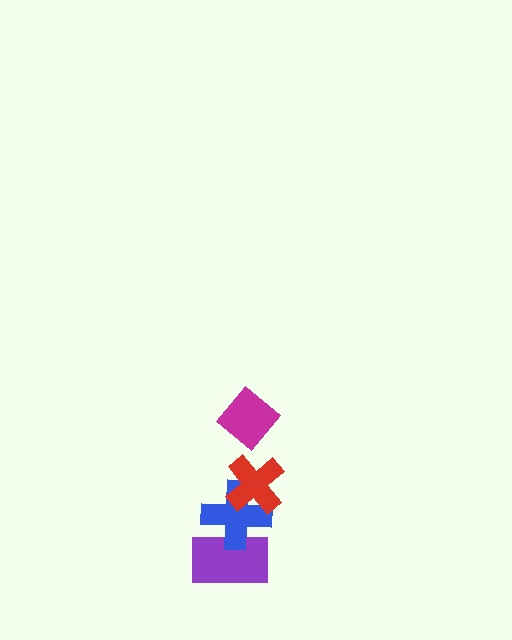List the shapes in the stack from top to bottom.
From top to bottom: the magenta diamond, the red cross, the blue cross, the purple rectangle.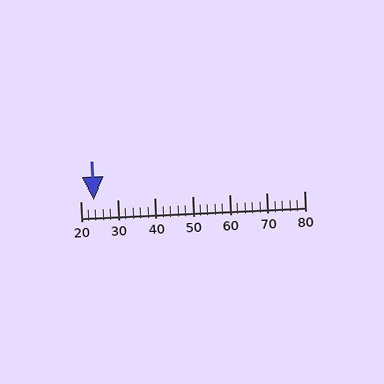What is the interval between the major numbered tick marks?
The major tick marks are spaced 10 units apart.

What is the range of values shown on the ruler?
The ruler shows values from 20 to 80.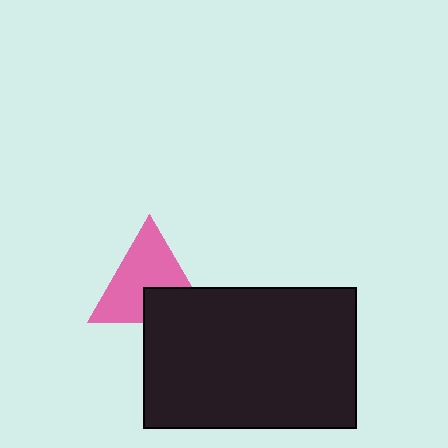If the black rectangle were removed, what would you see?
You would see the complete pink triangle.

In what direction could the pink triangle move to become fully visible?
The pink triangle could move up. That would shift it out from behind the black rectangle entirely.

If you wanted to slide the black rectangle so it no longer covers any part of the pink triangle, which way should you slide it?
Slide it down — that is the most direct way to separate the two shapes.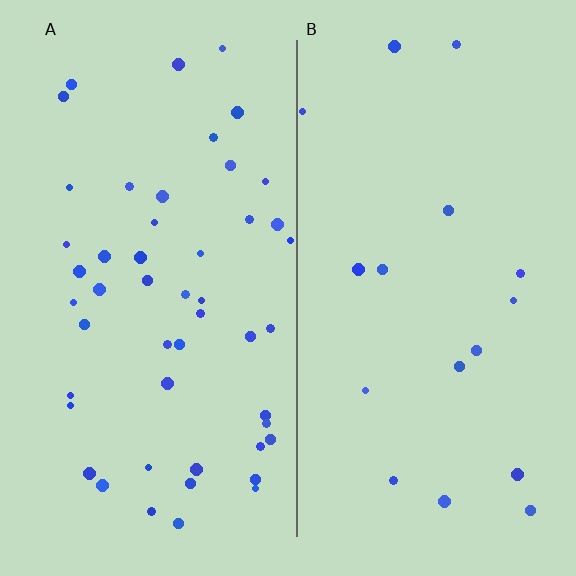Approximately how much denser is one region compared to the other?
Approximately 2.9× — region A over region B.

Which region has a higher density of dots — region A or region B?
A (the left).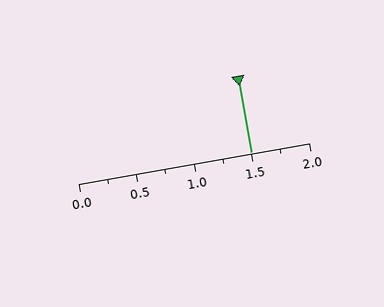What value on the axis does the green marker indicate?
The marker indicates approximately 1.5.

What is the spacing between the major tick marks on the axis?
The major ticks are spaced 0.5 apart.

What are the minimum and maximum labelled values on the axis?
The axis runs from 0.0 to 2.0.